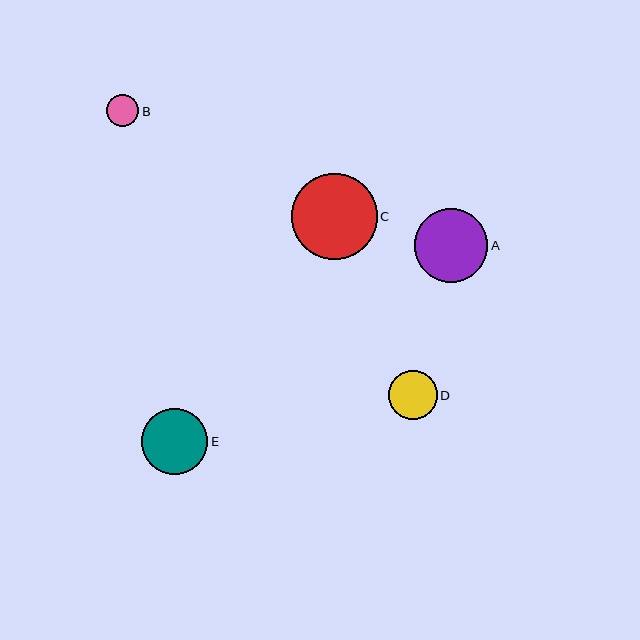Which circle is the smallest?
Circle B is the smallest with a size of approximately 32 pixels.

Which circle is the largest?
Circle C is the largest with a size of approximately 86 pixels.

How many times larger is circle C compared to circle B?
Circle C is approximately 2.7 times the size of circle B.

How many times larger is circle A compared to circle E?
Circle A is approximately 1.1 times the size of circle E.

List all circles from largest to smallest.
From largest to smallest: C, A, E, D, B.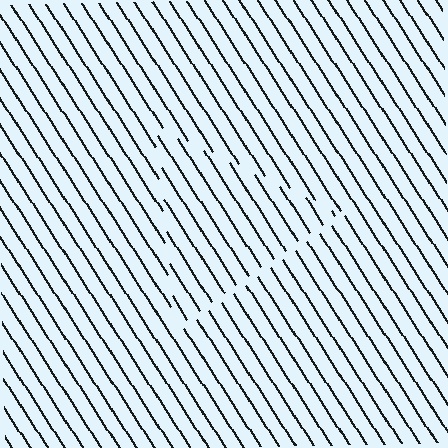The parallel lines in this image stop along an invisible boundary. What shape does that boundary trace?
An illusory triangle. The interior of the shape contains the same grating, shifted by half a period — the contour is defined by the phase discontinuity where line-ends from the inner and outer gratings abut.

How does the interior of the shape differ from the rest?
The interior of the shape contains the same grating, shifted by half a period — the contour is defined by the phase discontinuity where line-ends from the inner and outer gratings abut.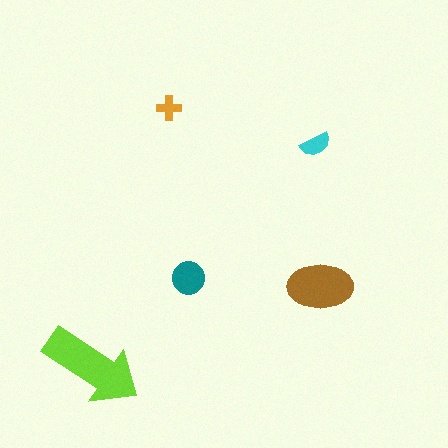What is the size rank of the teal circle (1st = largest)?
3rd.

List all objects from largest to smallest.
The lime arrow, the brown ellipse, the teal circle, the cyan semicircle, the orange cross.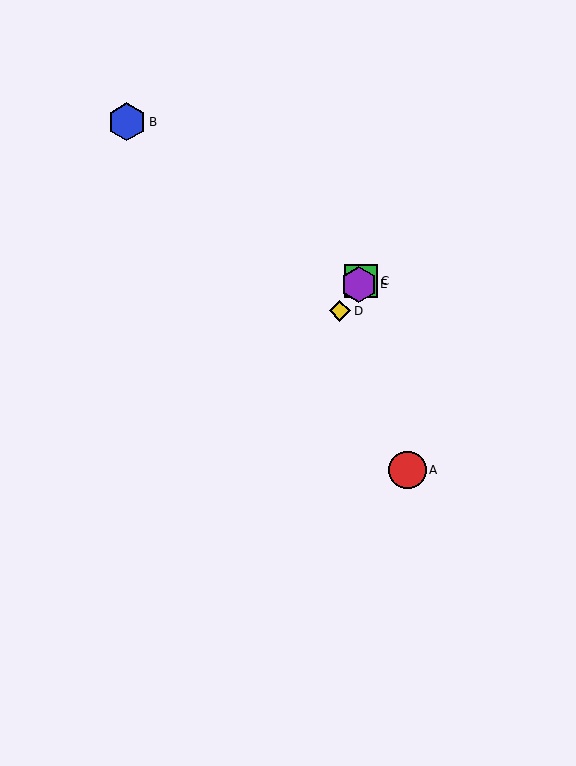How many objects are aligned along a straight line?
3 objects (C, D, E) are aligned along a straight line.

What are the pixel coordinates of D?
Object D is at (340, 311).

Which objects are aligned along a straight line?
Objects C, D, E are aligned along a straight line.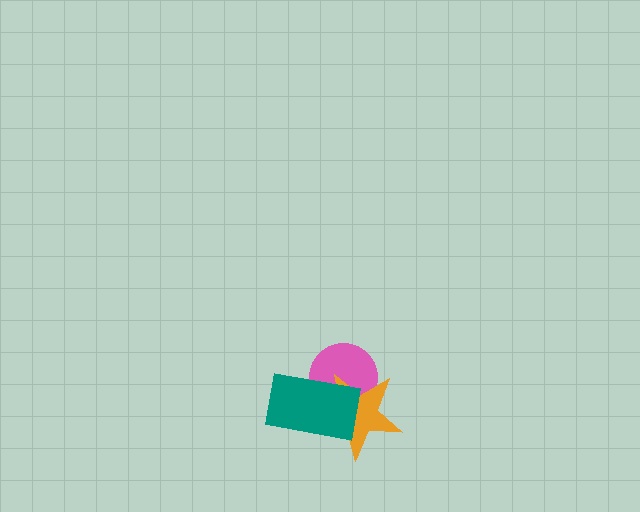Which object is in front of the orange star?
The teal rectangle is in front of the orange star.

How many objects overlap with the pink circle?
2 objects overlap with the pink circle.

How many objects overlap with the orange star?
2 objects overlap with the orange star.